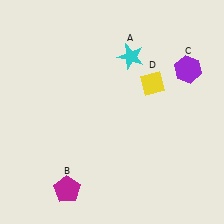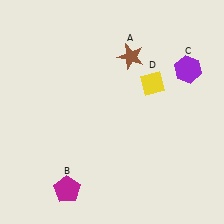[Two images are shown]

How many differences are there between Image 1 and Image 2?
There is 1 difference between the two images.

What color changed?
The star (A) changed from cyan in Image 1 to brown in Image 2.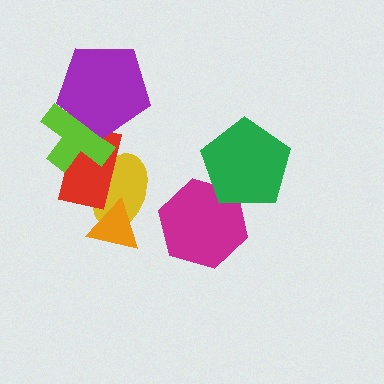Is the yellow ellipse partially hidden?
Yes, it is partially covered by another shape.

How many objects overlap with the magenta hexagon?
1 object overlaps with the magenta hexagon.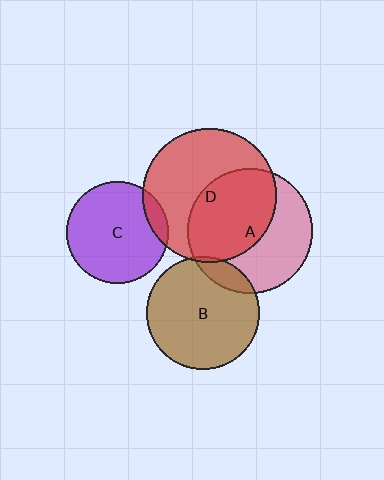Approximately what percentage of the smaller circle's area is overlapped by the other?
Approximately 5%.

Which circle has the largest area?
Circle D (red).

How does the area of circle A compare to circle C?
Approximately 1.5 times.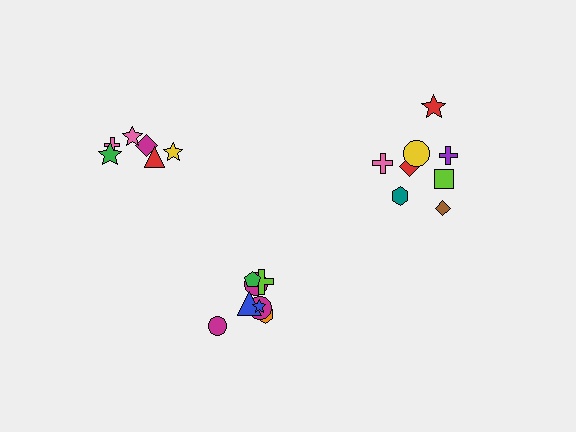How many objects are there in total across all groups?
There are 22 objects.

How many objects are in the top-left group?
There are 6 objects.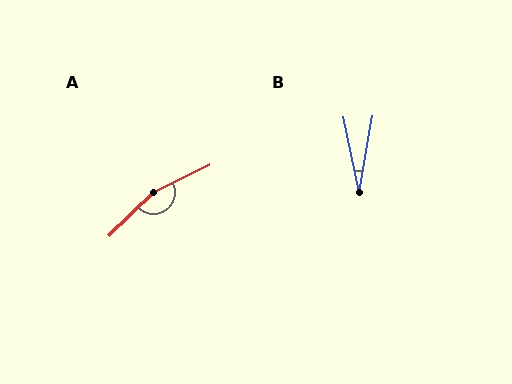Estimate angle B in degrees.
Approximately 22 degrees.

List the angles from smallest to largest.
B (22°), A (162°).